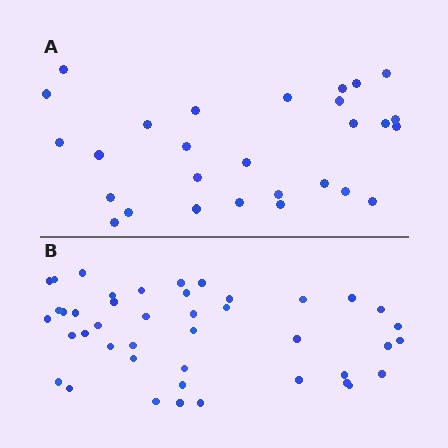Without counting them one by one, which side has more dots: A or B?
Region B (the bottom region) has more dots.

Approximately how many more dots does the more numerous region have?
Region B has approximately 15 more dots than region A.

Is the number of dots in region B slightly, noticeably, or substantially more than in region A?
Region B has substantially more. The ratio is roughly 1.5 to 1.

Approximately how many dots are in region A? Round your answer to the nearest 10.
About 30 dots. (The exact count is 28, which rounds to 30.)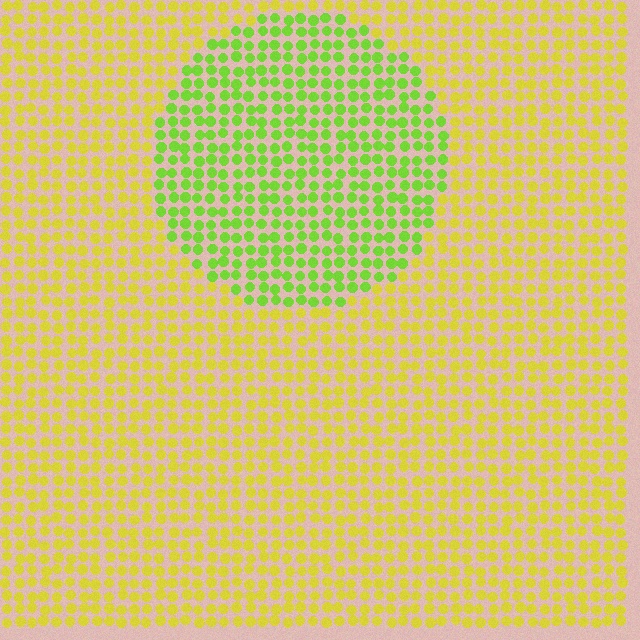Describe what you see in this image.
The image is filled with small yellow elements in a uniform arrangement. A circle-shaped region is visible where the elements are tinted to a slightly different hue, forming a subtle color boundary.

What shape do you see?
I see a circle.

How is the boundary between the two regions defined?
The boundary is defined purely by a slight shift in hue (about 39 degrees). Spacing, size, and orientation are identical on both sides.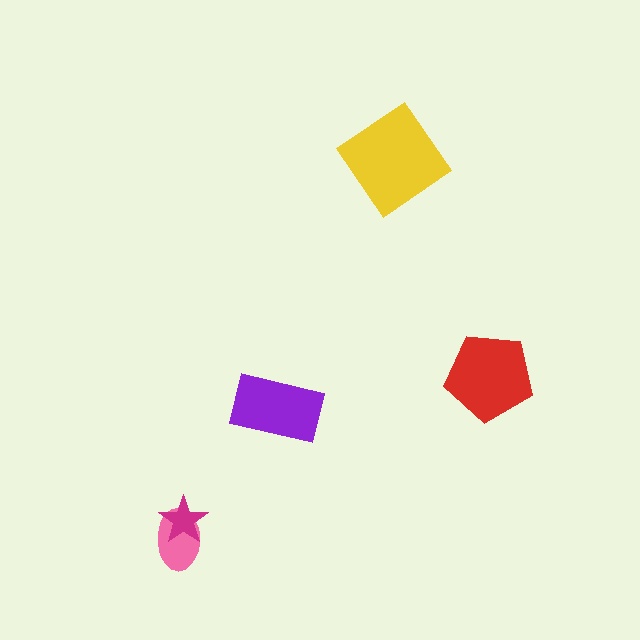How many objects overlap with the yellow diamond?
0 objects overlap with the yellow diamond.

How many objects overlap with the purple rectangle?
0 objects overlap with the purple rectangle.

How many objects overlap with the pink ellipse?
1 object overlaps with the pink ellipse.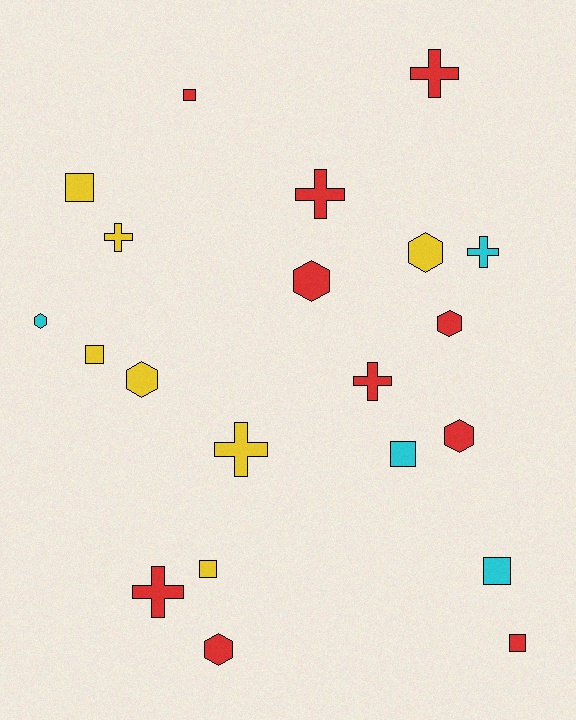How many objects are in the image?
There are 21 objects.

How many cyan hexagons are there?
There is 1 cyan hexagon.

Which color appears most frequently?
Red, with 10 objects.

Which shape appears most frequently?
Cross, with 7 objects.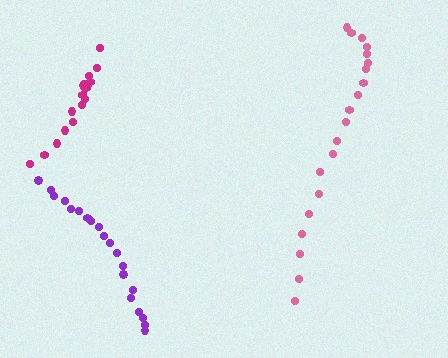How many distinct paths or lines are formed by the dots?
There are 3 distinct paths.